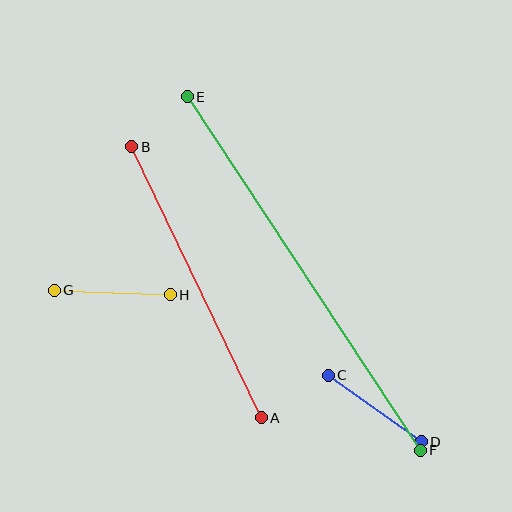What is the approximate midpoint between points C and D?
The midpoint is at approximately (375, 409) pixels.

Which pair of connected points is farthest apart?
Points E and F are farthest apart.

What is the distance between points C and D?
The distance is approximately 114 pixels.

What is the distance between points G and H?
The distance is approximately 116 pixels.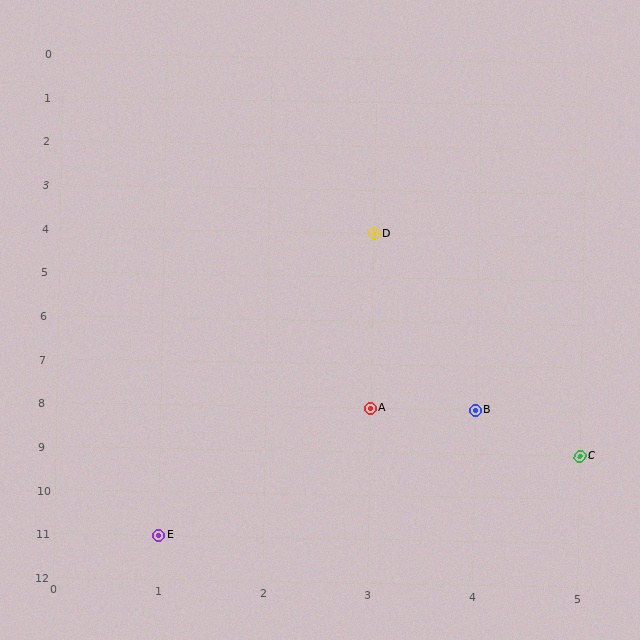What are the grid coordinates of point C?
Point C is at grid coordinates (5, 9).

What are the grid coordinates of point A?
Point A is at grid coordinates (3, 8).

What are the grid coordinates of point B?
Point B is at grid coordinates (4, 8).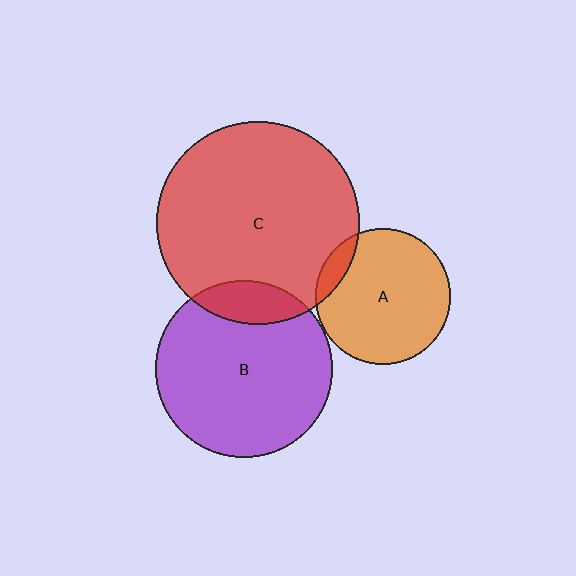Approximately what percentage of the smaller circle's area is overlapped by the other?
Approximately 10%.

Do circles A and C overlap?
Yes.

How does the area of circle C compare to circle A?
Approximately 2.2 times.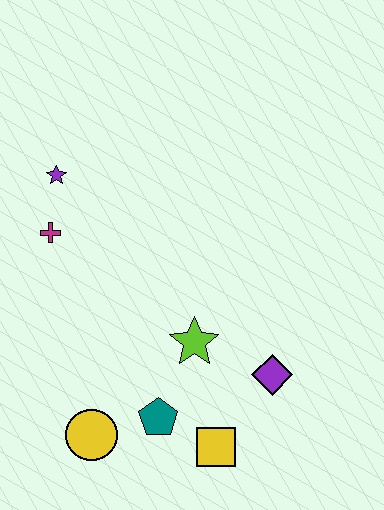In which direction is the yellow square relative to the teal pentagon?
The yellow square is to the right of the teal pentagon.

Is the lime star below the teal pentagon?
No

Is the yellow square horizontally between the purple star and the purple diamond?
Yes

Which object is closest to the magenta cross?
The purple star is closest to the magenta cross.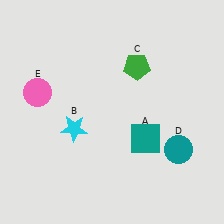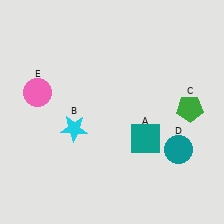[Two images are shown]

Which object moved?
The green pentagon (C) moved right.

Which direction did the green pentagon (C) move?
The green pentagon (C) moved right.